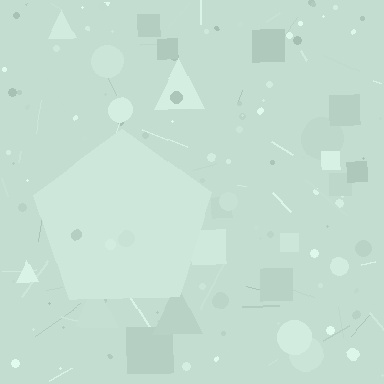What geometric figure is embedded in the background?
A pentagon is embedded in the background.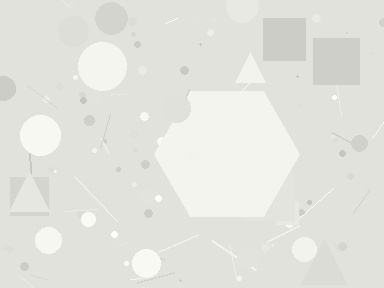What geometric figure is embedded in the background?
A hexagon is embedded in the background.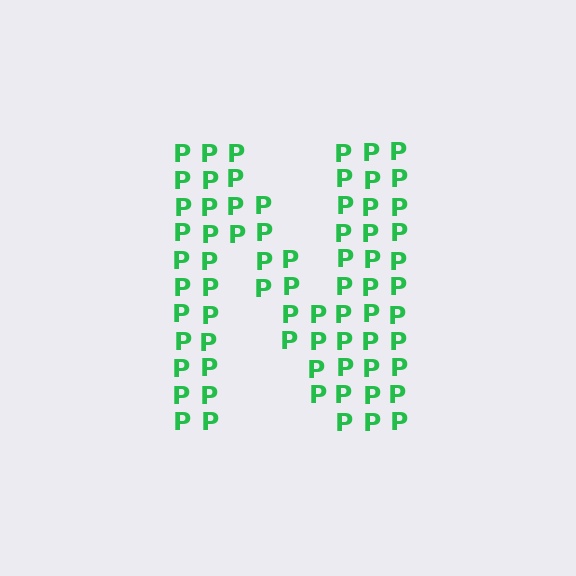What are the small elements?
The small elements are letter P's.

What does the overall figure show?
The overall figure shows the letter N.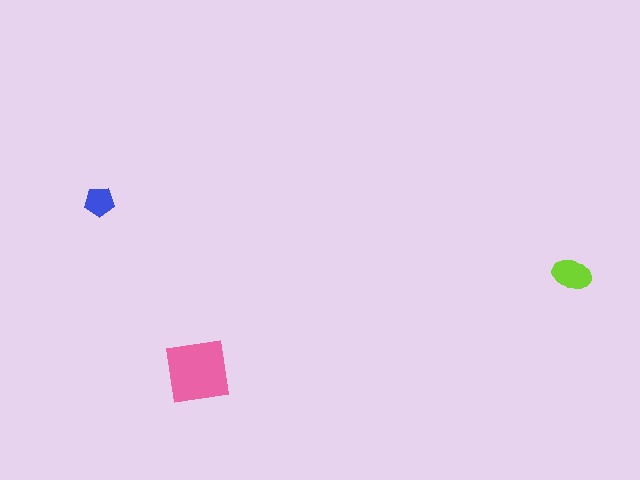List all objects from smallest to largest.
The blue pentagon, the lime ellipse, the pink square.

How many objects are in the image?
There are 3 objects in the image.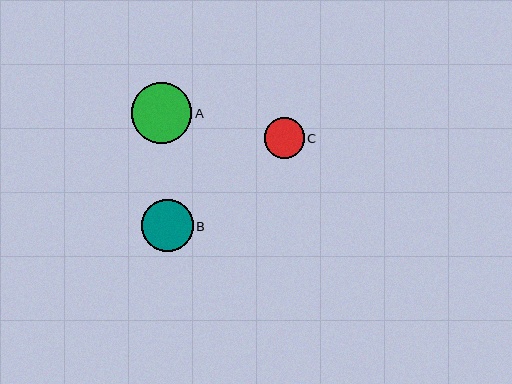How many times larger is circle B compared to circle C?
Circle B is approximately 1.3 times the size of circle C.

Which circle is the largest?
Circle A is the largest with a size of approximately 61 pixels.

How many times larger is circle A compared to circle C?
Circle A is approximately 1.5 times the size of circle C.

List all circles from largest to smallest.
From largest to smallest: A, B, C.